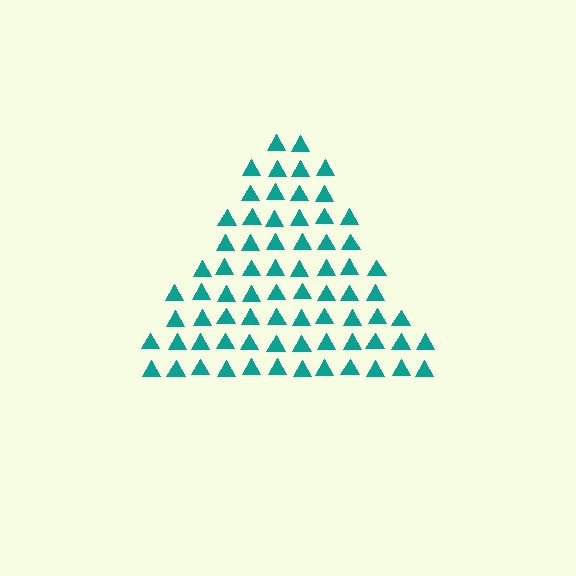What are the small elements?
The small elements are triangles.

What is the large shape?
The large shape is a triangle.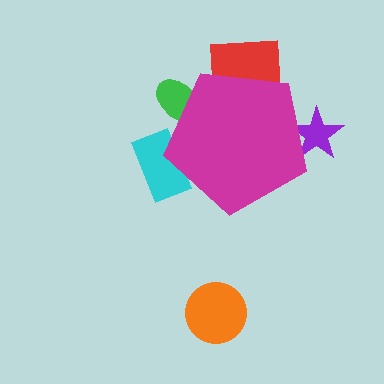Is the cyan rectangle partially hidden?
Yes, the cyan rectangle is partially hidden behind the magenta pentagon.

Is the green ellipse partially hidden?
Yes, the green ellipse is partially hidden behind the magenta pentagon.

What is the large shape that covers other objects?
A magenta pentagon.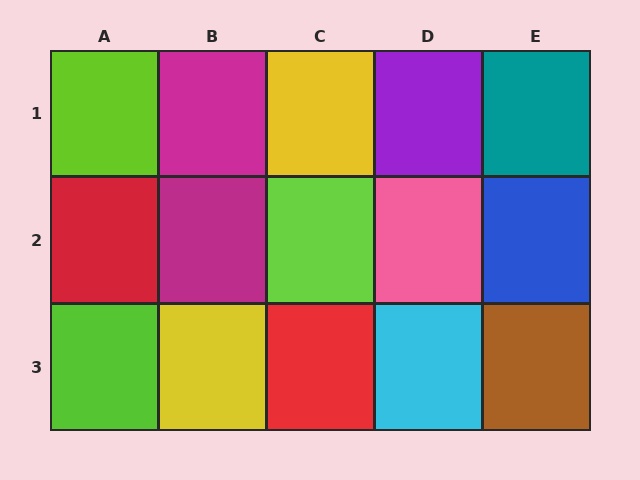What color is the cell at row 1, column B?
Magenta.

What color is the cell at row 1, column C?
Yellow.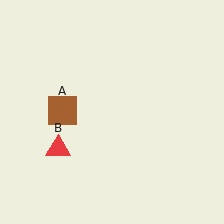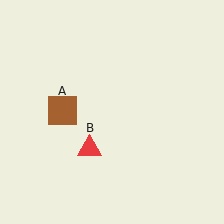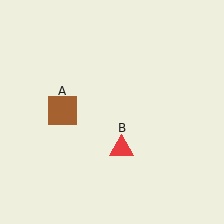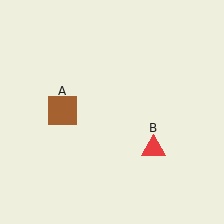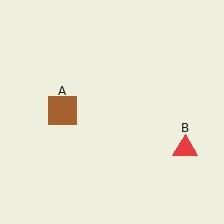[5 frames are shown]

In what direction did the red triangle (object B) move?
The red triangle (object B) moved right.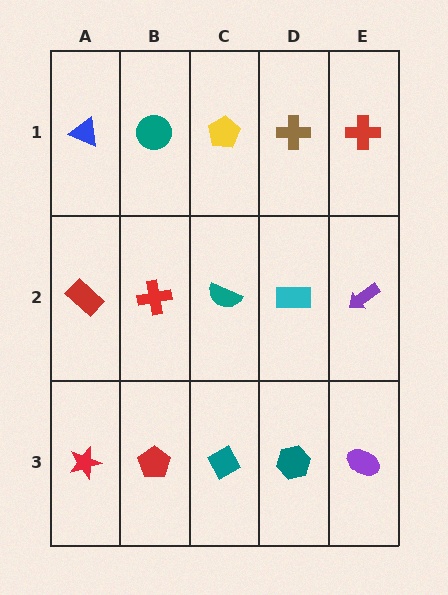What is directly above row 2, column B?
A teal circle.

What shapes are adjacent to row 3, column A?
A red rectangle (row 2, column A), a red pentagon (row 3, column B).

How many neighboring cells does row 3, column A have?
2.